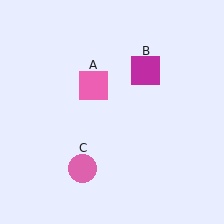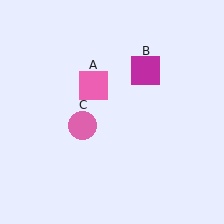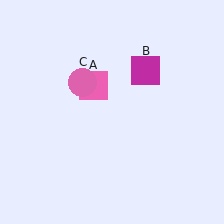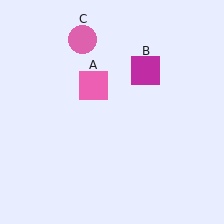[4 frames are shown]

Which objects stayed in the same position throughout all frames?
Pink square (object A) and magenta square (object B) remained stationary.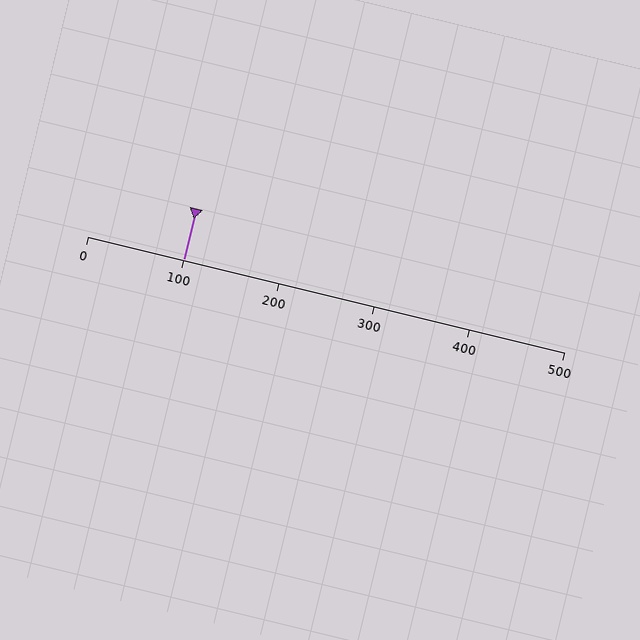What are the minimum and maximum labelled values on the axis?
The axis runs from 0 to 500.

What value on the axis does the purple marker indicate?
The marker indicates approximately 100.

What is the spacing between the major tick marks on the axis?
The major ticks are spaced 100 apart.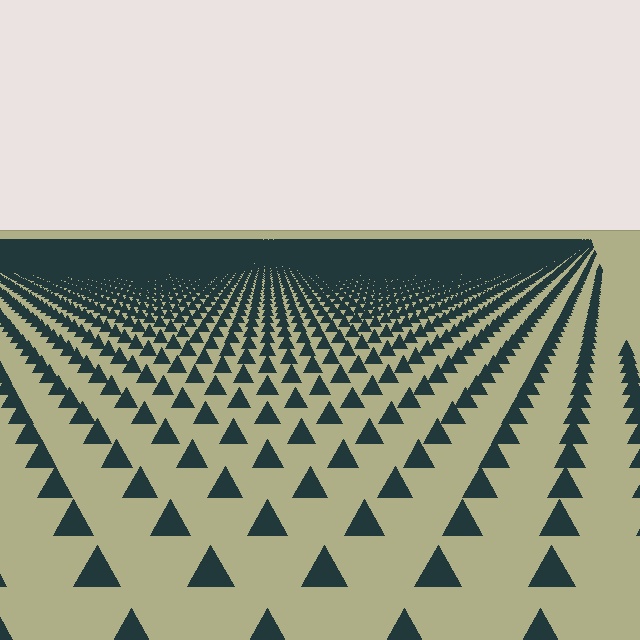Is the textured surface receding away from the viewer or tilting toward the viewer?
The surface is receding away from the viewer. Texture elements get smaller and denser toward the top.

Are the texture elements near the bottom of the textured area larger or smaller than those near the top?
Larger. Near the bottom, elements are closer to the viewer and appear at a bigger on-screen size.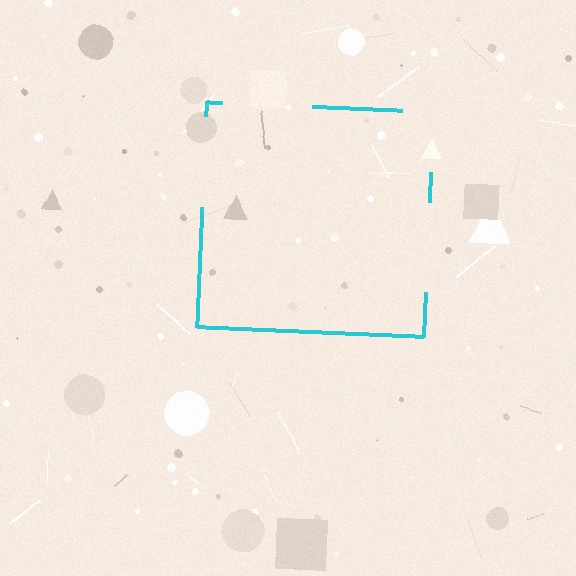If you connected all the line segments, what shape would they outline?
They would outline a square.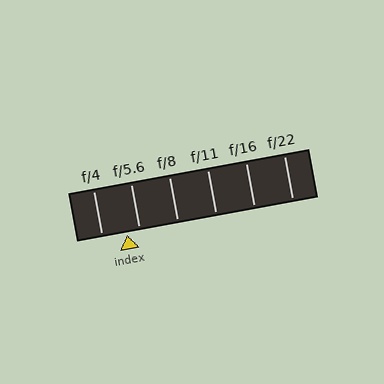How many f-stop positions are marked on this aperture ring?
There are 6 f-stop positions marked.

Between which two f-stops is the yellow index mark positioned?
The index mark is between f/4 and f/5.6.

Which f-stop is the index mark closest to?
The index mark is closest to f/5.6.